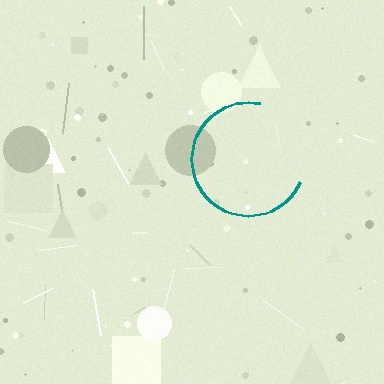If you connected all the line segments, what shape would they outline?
They would outline a circle.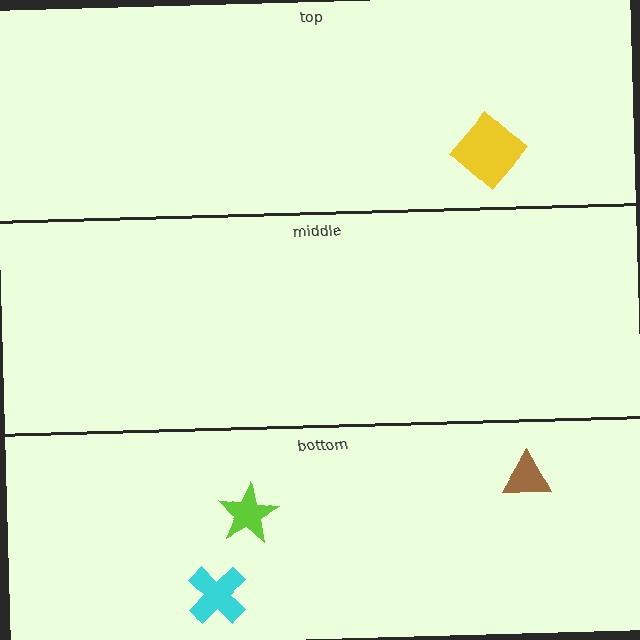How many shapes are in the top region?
1.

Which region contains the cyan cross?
The bottom region.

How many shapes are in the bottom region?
3.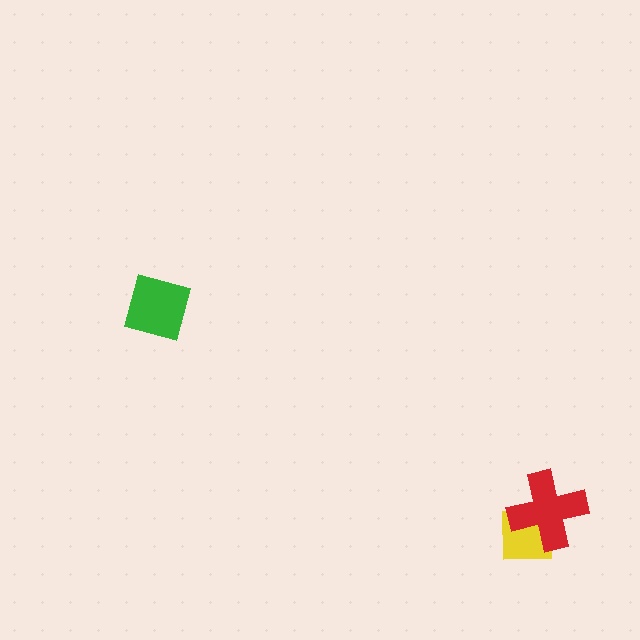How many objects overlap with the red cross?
1 object overlaps with the red cross.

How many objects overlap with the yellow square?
1 object overlaps with the yellow square.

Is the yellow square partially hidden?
Yes, it is partially covered by another shape.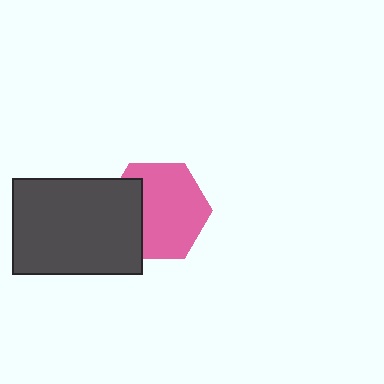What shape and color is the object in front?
The object in front is a dark gray rectangle.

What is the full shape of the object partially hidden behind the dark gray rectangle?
The partially hidden object is a pink hexagon.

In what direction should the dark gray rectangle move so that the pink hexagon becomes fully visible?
The dark gray rectangle should move left. That is the shortest direction to clear the overlap and leave the pink hexagon fully visible.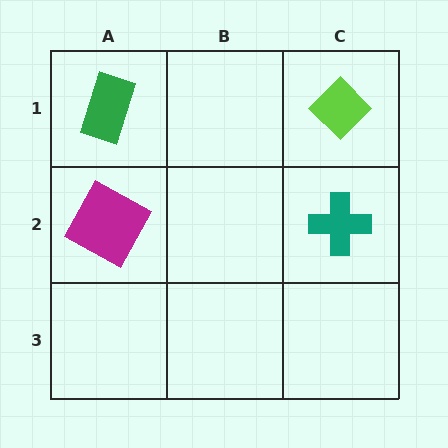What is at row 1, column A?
A green rectangle.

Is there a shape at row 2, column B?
No, that cell is empty.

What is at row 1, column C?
A lime diamond.